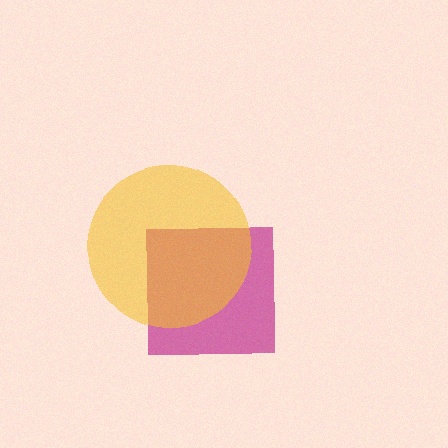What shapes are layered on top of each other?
The layered shapes are: a magenta square, a yellow circle.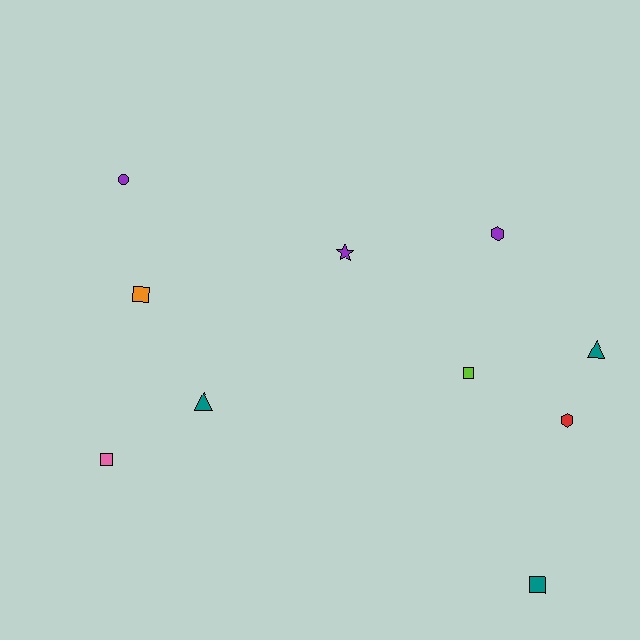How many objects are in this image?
There are 10 objects.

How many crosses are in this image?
There are no crosses.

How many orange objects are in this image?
There is 1 orange object.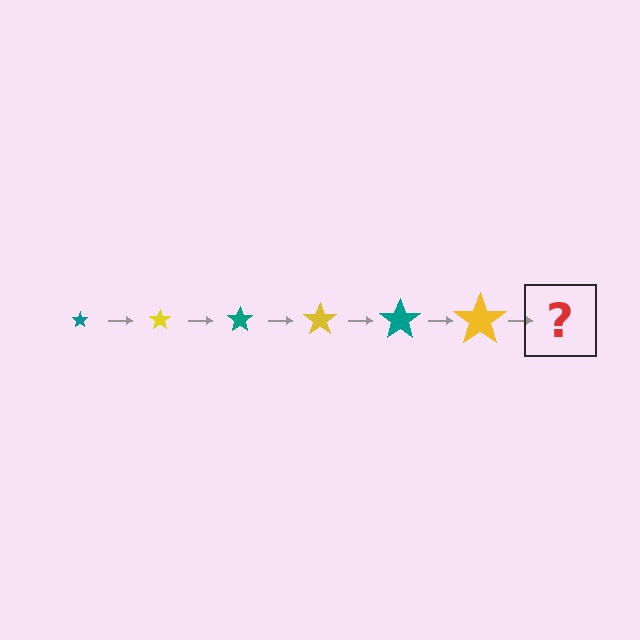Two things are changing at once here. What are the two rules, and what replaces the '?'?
The two rules are that the star grows larger each step and the color cycles through teal and yellow. The '?' should be a teal star, larger than the previous one.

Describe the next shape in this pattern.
It should be a teal star, larger than the previous one.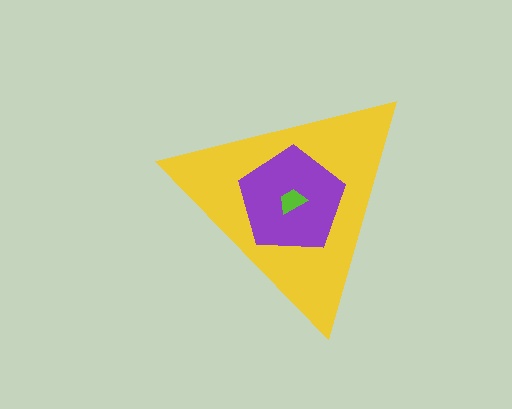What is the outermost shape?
The yellow triangle.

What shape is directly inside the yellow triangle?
The purple pentagon.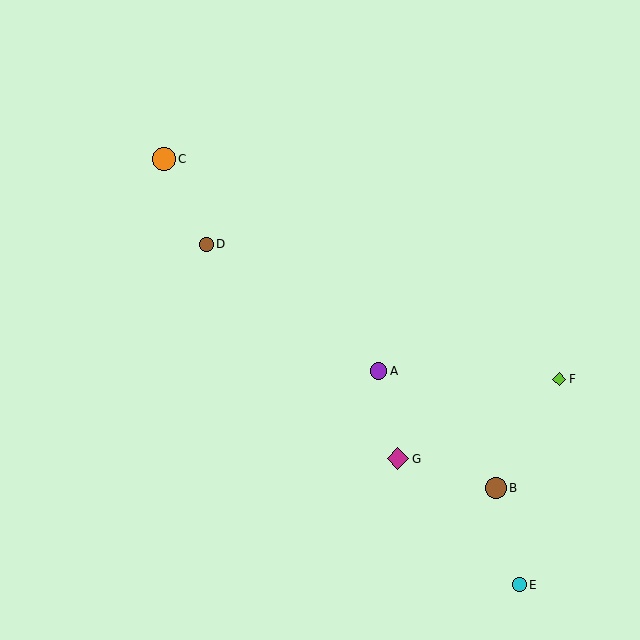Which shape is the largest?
The orange circle (labeled C) is the largest.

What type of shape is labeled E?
Shape E is a cyan circle.